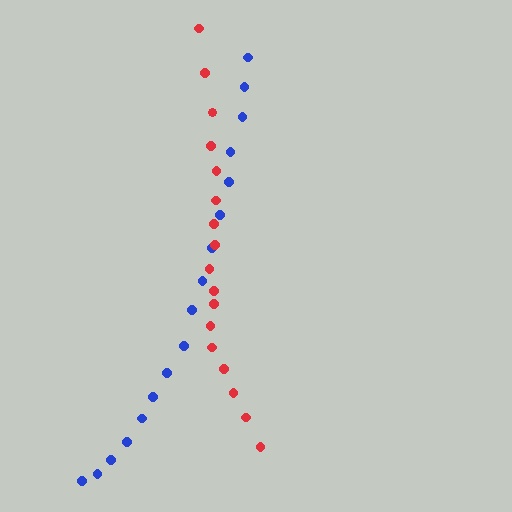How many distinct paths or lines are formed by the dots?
There are 2 distinct paths.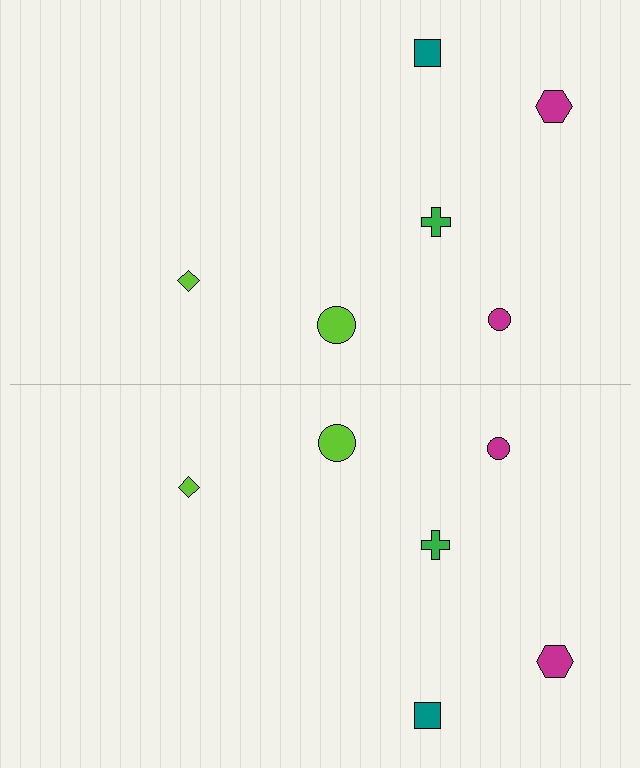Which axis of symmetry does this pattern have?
The pattern has a horizontal axis of symmetry running through the center of the image.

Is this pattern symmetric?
Yes, this pattern has bilateral (reflection) symmetry.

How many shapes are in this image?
There are 12 shapes in this image.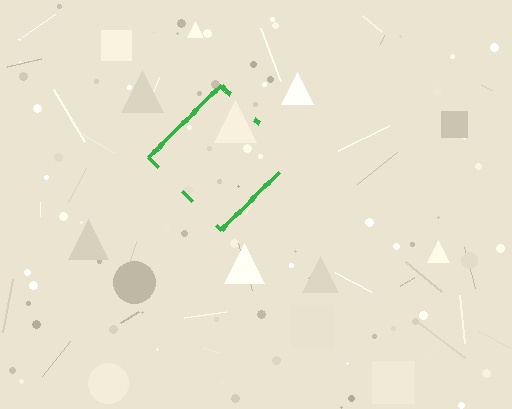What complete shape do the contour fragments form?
The contour fragments form a diamond.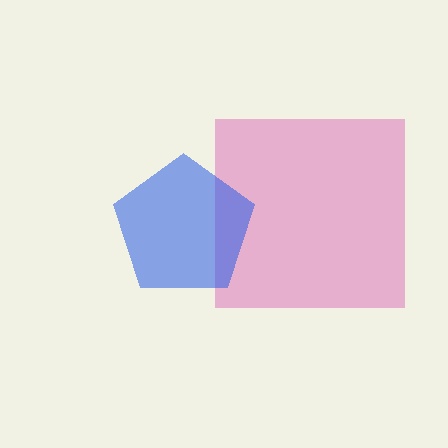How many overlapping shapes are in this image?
There are 2 overlapping shapes in the image.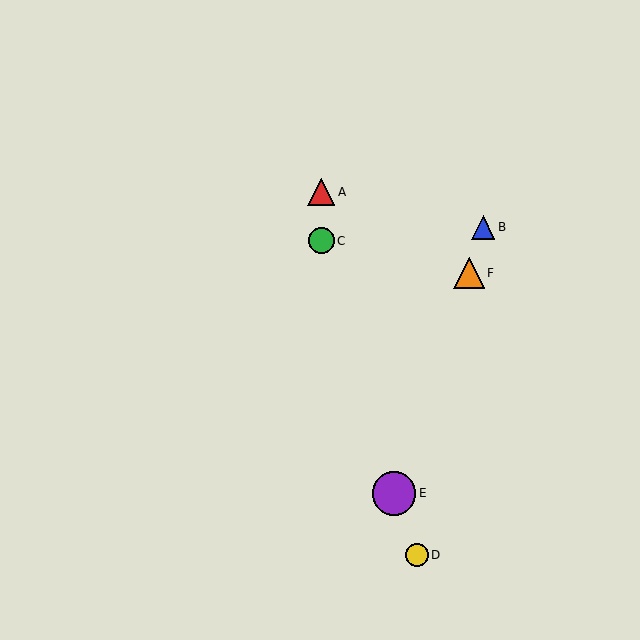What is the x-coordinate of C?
Object C is at x≈321.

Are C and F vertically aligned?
No, C is at x≈321 and F is at x≈469.